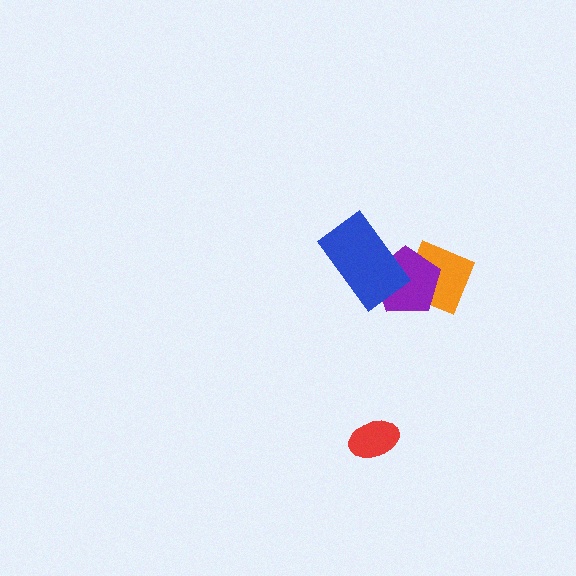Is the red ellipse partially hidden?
No, no other shape covers it.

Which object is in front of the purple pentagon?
The blue rectangle is in front of the purple pentagon.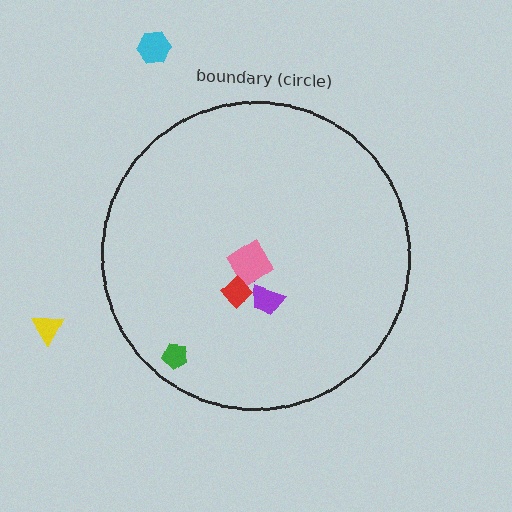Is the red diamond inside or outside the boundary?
Inside.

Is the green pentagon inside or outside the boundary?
Inside.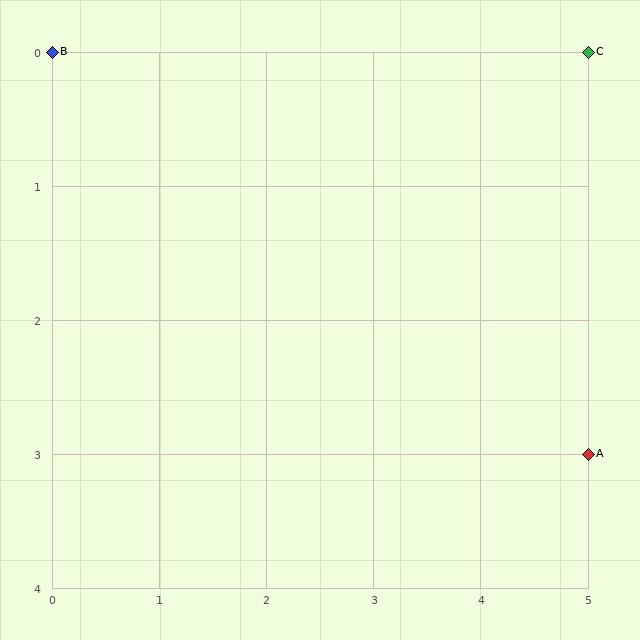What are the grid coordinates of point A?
Point A is at grid coordinates (5, 3).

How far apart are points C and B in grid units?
Points C and B are 5 columns apart.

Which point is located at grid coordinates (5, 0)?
Point C is at (5, 0).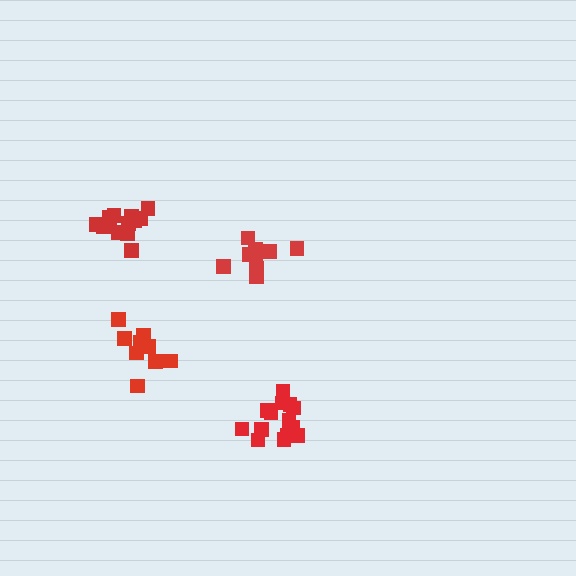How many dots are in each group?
Group 1: 14 dots, Group 2: 13 dots, Group 3: 9 dots, Group 4: 9 dots (45 total).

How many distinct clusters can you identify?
There are 4 distinct clusters.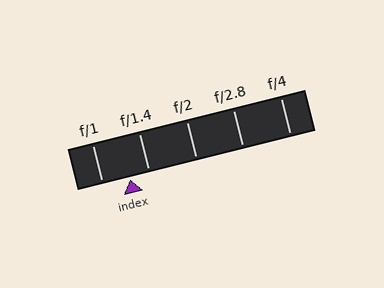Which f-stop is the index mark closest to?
The index mark is closest to f/1.4.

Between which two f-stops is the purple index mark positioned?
The index mark is between f/1 and f/1.4.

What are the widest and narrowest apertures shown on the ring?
The widest aperture shown is f/1 and the narrowest is f/4.